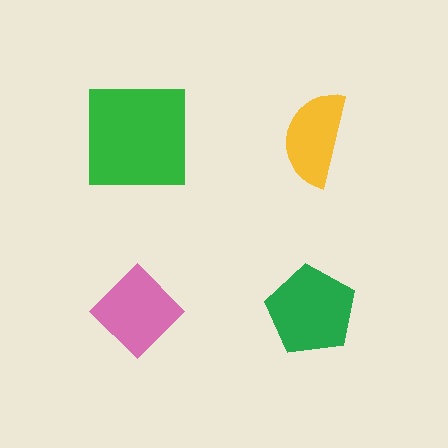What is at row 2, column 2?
A green pentagon.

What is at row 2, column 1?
A pink diamond.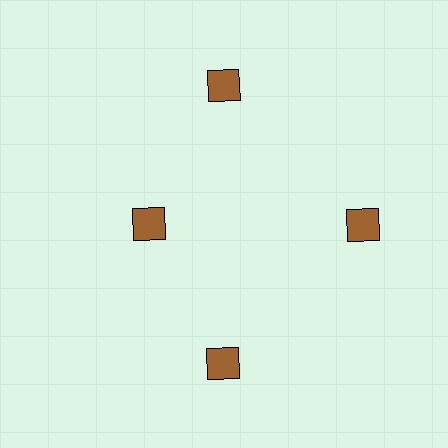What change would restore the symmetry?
The symmetry would be restored by moving it outward, back onto the ring so that all 4 diamonds sit at equal angles and equal distance from the center.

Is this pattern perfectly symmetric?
No. The 4 brown diamonds are arranged in a ring, but one element near the 9 o'clock position is pulled inward toward the center, breaking the 4-fold rotational symmetry.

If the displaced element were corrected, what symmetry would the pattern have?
It would have 4-fold rotational symmetry — the pattern would map onto itself every 90 degrees.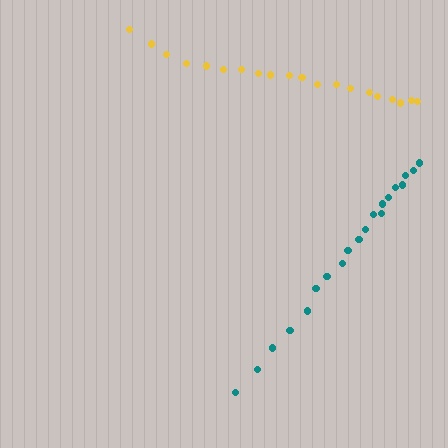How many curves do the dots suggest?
There are 2 distinct paths.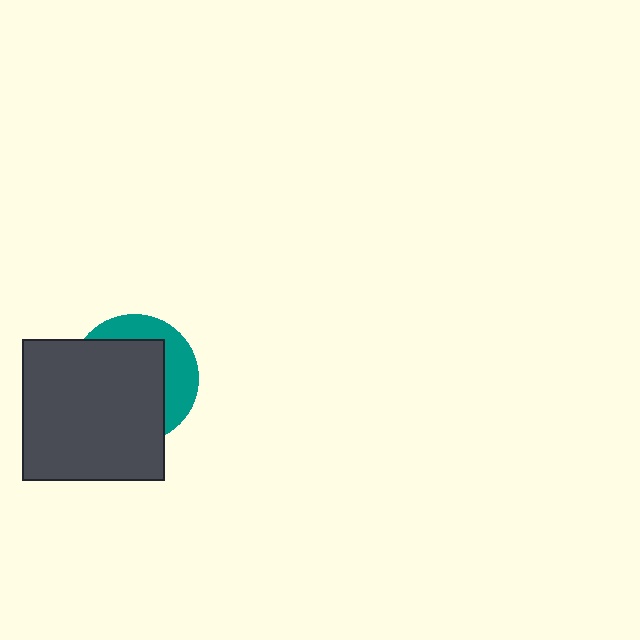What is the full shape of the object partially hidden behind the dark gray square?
The partially hidden object is a teal circle.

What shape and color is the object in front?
The object in front is a dark gray square.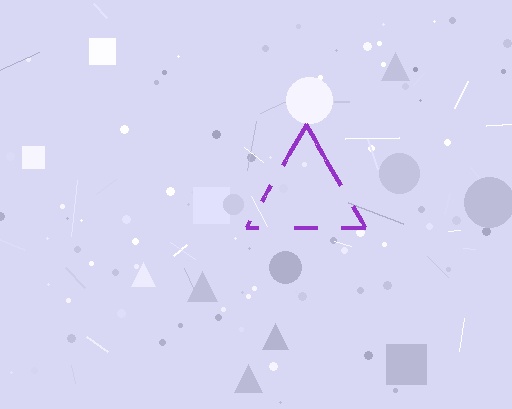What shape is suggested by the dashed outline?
The dashed outline suggests a triangle.